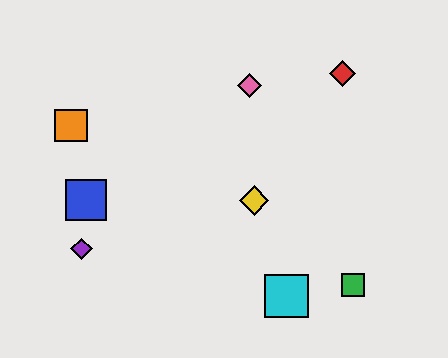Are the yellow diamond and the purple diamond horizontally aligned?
No, the yellow diamond is at y≈200 and the purple diamond is at y≈249.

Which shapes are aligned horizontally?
The blue square, the yellow diamond are aligned horizontally.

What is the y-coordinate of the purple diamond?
The purple diamond is at y≈249.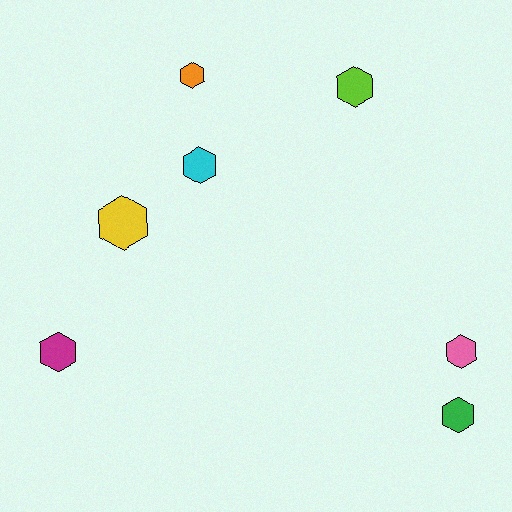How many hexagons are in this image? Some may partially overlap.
There are 7 hexagons.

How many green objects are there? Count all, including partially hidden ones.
There is 1 green object.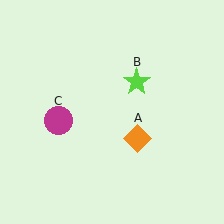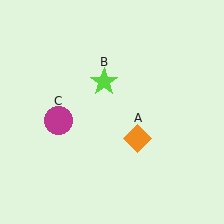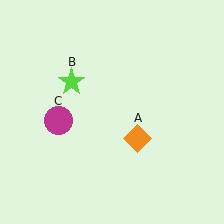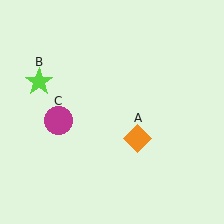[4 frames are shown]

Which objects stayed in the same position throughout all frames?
Orange diamond (object A) and magenta circle (object C) remained stationary.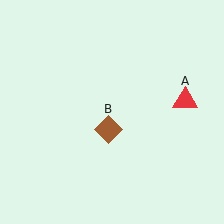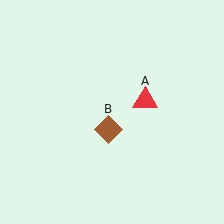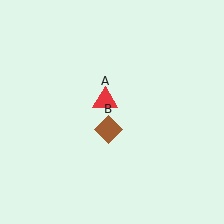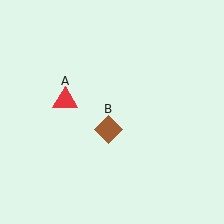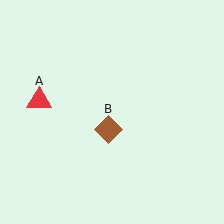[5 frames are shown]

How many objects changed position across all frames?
1 object changed position: red triangle (object A).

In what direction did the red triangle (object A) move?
The red triangle (object A) moved left.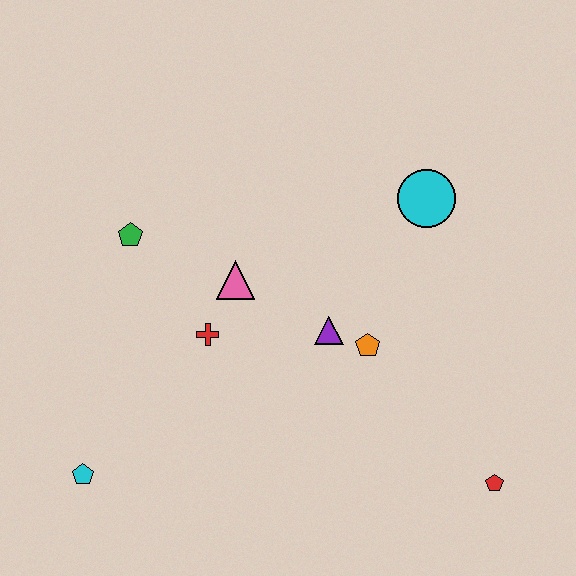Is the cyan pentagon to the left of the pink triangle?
Yes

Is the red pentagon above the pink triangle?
No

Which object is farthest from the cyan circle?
The cyan pentagon is farthest from the cyan circle.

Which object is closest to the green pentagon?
The pink triangle is closest to the green pentagon.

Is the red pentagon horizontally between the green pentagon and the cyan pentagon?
No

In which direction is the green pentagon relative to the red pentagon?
The green pentagon is to the left of the red pentagon.